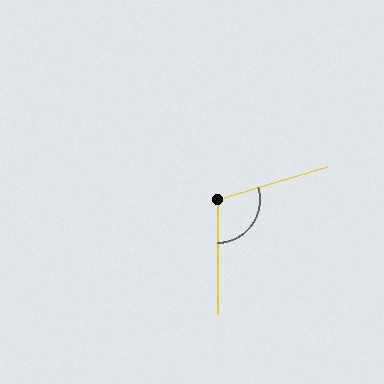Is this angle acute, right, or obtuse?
It is obtuse.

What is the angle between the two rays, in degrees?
Approximately 106 degrees.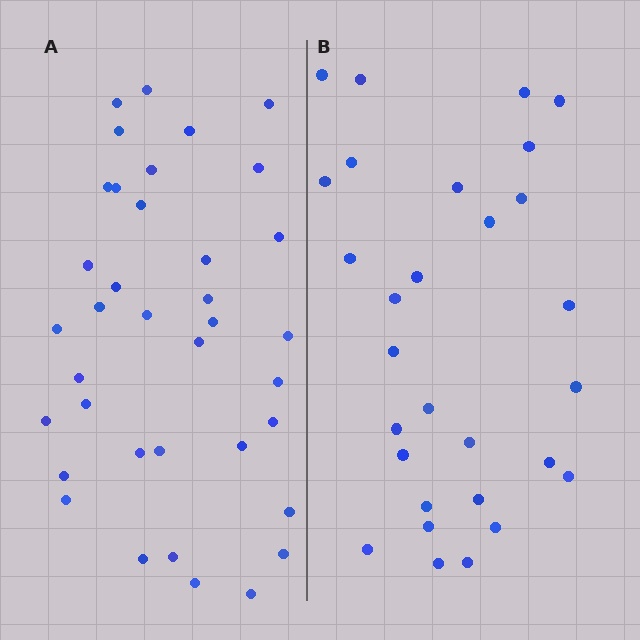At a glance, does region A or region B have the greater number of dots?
Region A (the left region) has more dots.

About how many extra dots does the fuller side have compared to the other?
Region A has roughly 8 or so more dots than region B.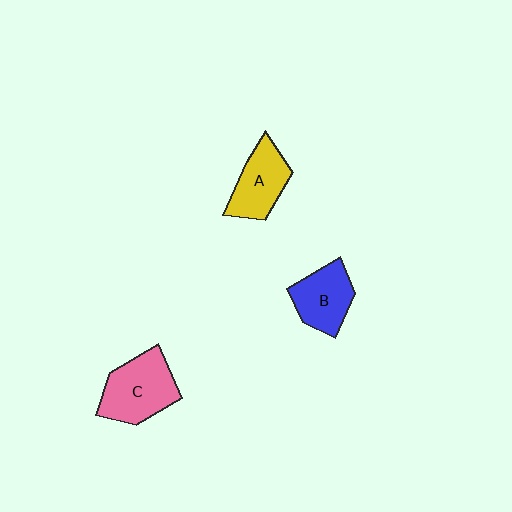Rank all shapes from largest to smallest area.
From largest to smallest: C (pink), A (yellow), B (blue).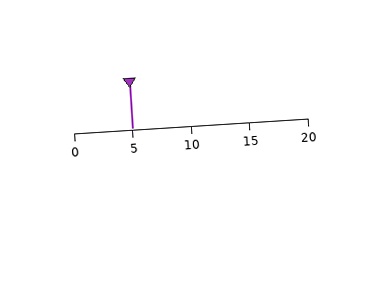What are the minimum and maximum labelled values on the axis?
The axis runs from 0 to 20.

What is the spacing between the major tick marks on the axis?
The major ticks are spaced 5 apart.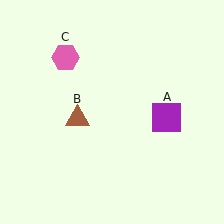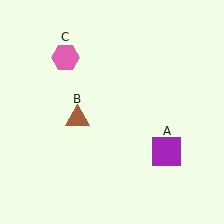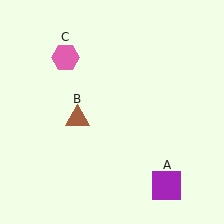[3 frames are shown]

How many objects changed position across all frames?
1 object changed position: purple square (object A).